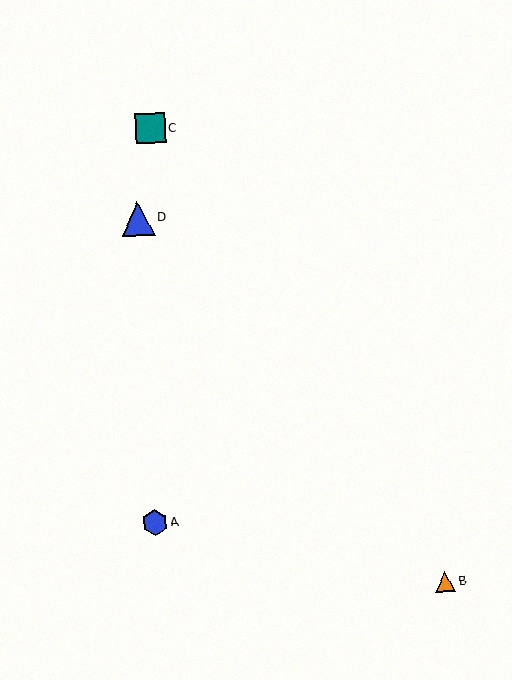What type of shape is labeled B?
Shape B is an orange triangle.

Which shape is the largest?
The blue triangle (labeled D) is the largest.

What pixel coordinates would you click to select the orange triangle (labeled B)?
Click at (445, 582) to select the orange triangle B.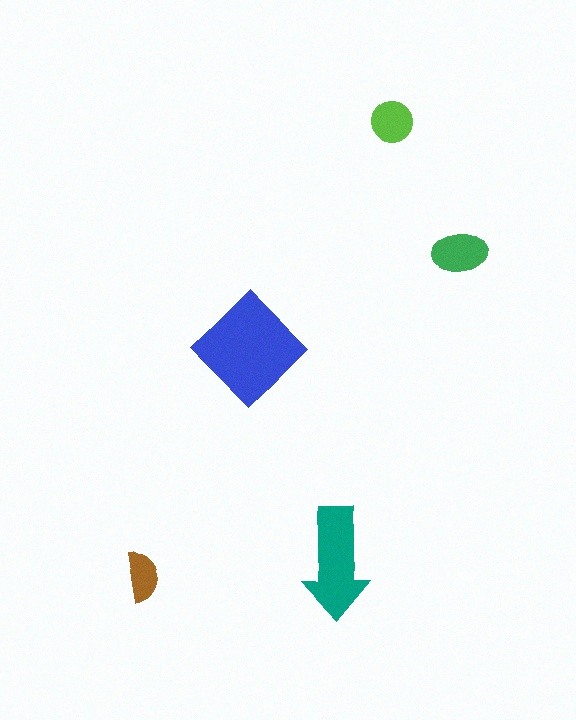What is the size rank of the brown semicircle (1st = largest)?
5th.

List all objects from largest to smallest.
The blue diamond, the teal arrow, the green ellipse, the lime circle, the brown semicircle.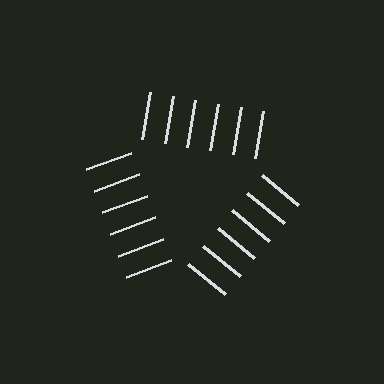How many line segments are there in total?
18 — 6 along each of the 3 edges.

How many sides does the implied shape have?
3 sides — the line-ends trace a triangle.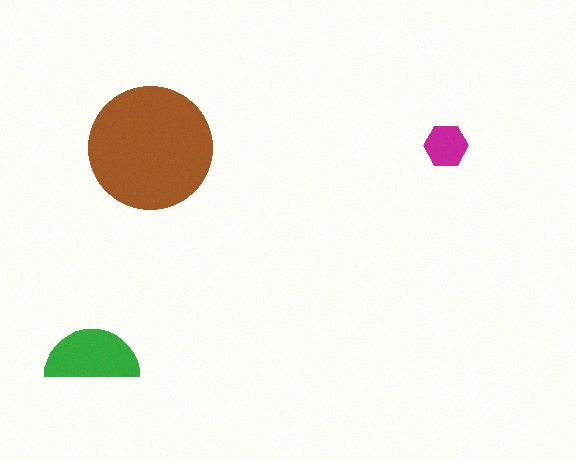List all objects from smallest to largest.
The magenta hexagon, the green semicircle, the brown circle.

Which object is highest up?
The magenta hexagon is topmost.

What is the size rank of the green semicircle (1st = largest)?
2nd.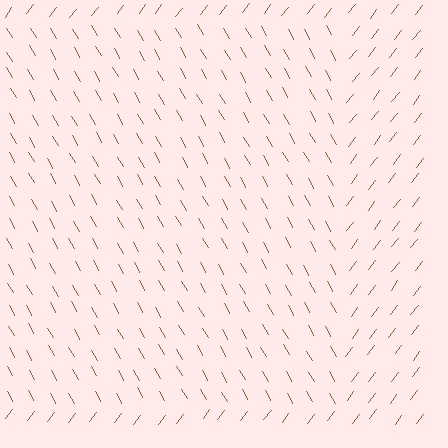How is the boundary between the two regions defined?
The boundary is defined purely by a change in line orientation (approximately 67 degrees difference). All lines are the same color and thickness.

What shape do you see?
I see a rectangle.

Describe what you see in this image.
The image is filled with small brown line segments. A rectangle region in the image has lines oriented differently from the surrounding lines, creating a visible texture boundary.